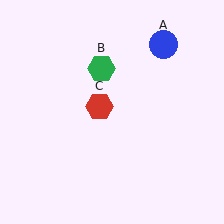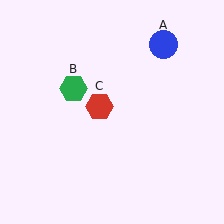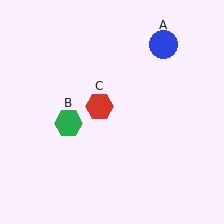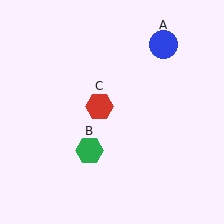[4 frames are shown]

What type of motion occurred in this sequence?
The green hexagon (object B) rotated counterclockwise around the center of the scene.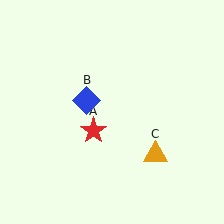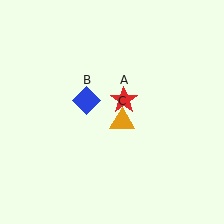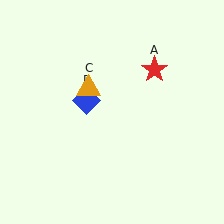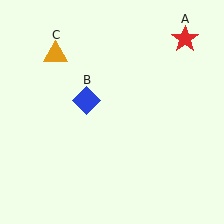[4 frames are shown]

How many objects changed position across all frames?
2 objects changed position: red star (object A), orange triangle (object C).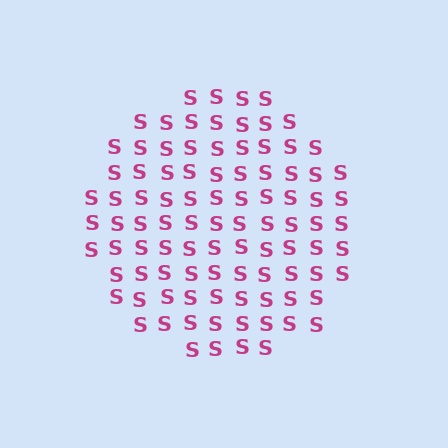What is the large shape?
The large shape is a circle.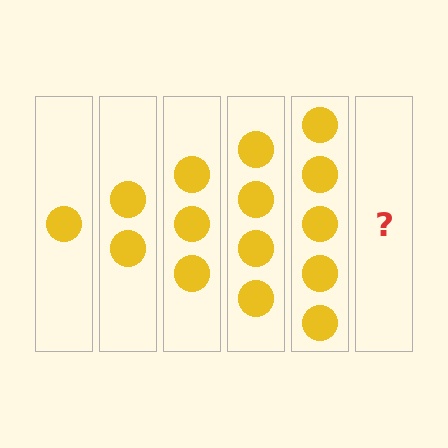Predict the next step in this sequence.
The next step is 6 circles.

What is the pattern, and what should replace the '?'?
The pattern is that each step adds one more circle. The '?' should be 6 circles.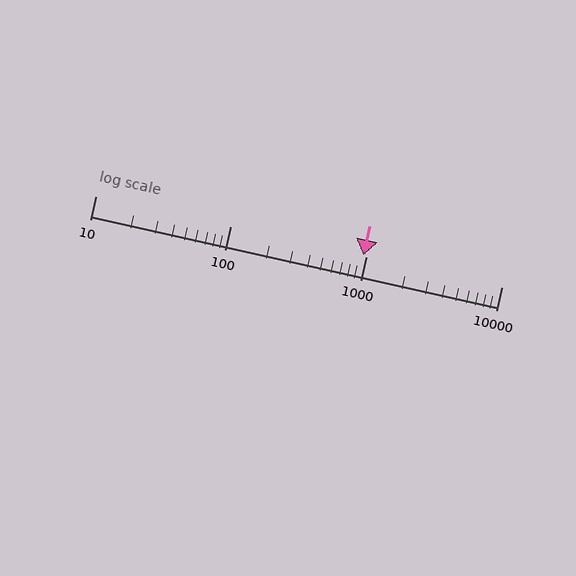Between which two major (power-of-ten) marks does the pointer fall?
The pointer is between 100 and 1000.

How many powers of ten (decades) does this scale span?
The scale spans 3 decades, from 10 to 10000.